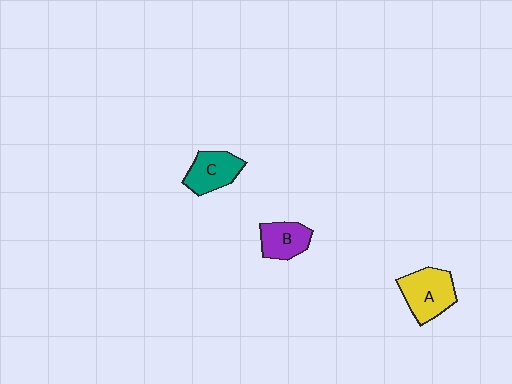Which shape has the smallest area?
Shape B (purple).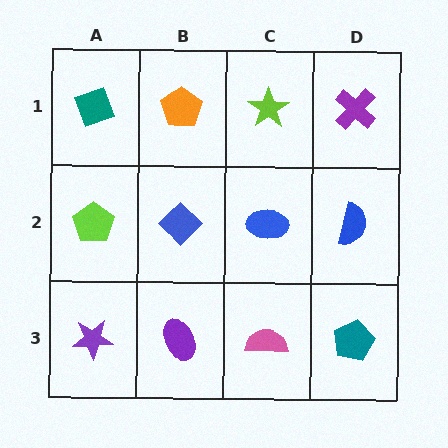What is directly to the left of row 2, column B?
A lime pentagon.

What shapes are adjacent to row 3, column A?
A lime pentagon (row 2, column A), a purple ellipse (row 3, column B).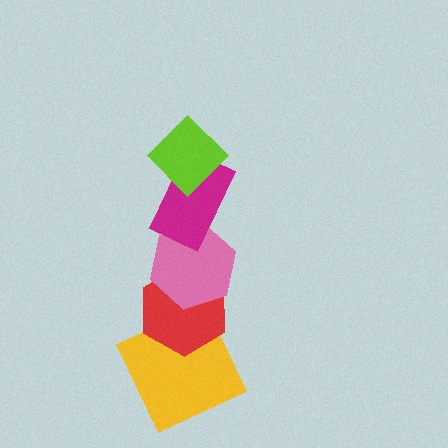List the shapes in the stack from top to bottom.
From top to bottom: the lime diamond, the magenta rectangle, the pink hexagon, the red hexagon, the yellow square.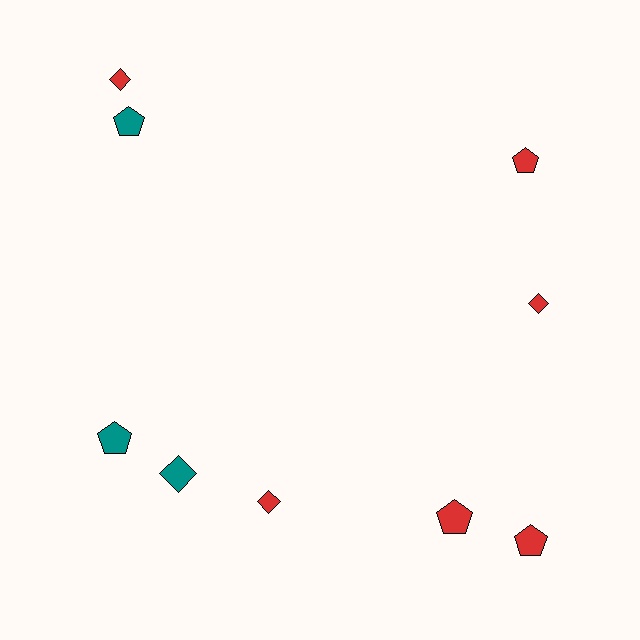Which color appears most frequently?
Red, with 6 objects.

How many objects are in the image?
There are 9 objects.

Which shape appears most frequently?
Pentagon, with 5 objects.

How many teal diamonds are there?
There is 1 teal diamond.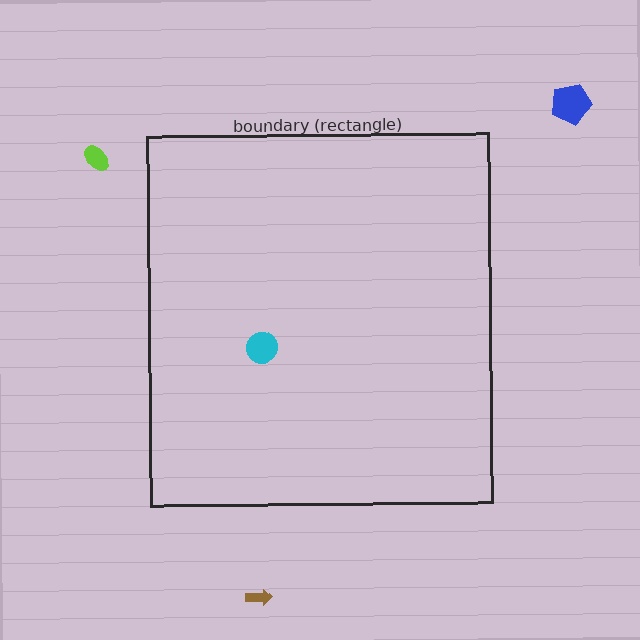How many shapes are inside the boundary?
1 inside, 3 outside.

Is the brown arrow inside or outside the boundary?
Outside.